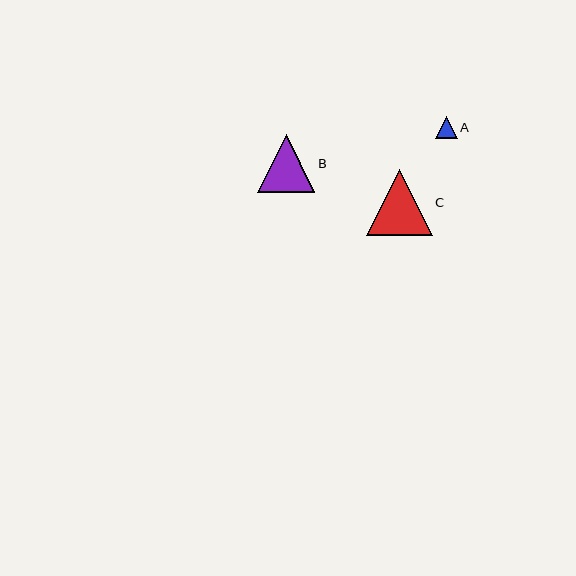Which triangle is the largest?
Triangle C is the largest with a size of approximately 66 pixels.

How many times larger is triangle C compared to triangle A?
Triangle C is approximately 3.0 times the size of triangle A.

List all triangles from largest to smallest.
From largest to smallest: C, B, A.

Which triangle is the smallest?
Triangle A is the smallest with a size of approximately 22 pixels.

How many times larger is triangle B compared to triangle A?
Triangle B is approximately 2.6 times the size of triangle A.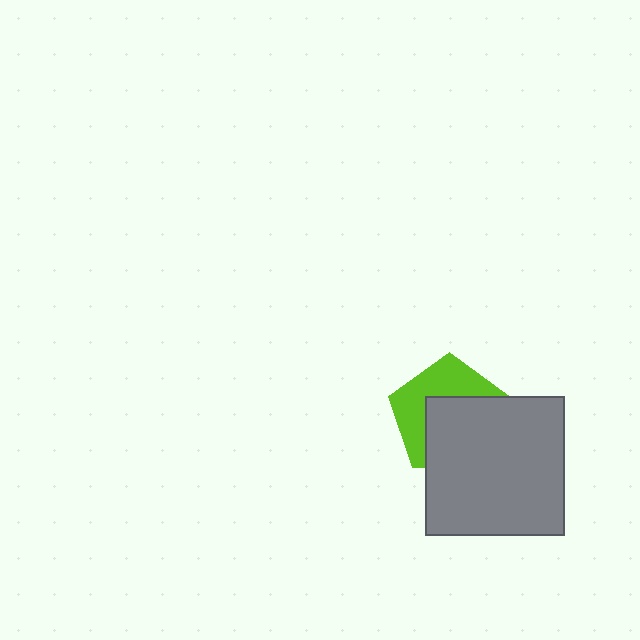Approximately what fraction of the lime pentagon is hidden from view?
Roughly 54% of the lime pentagon is hidden behind the gray square.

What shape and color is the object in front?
The object in front is a gray square.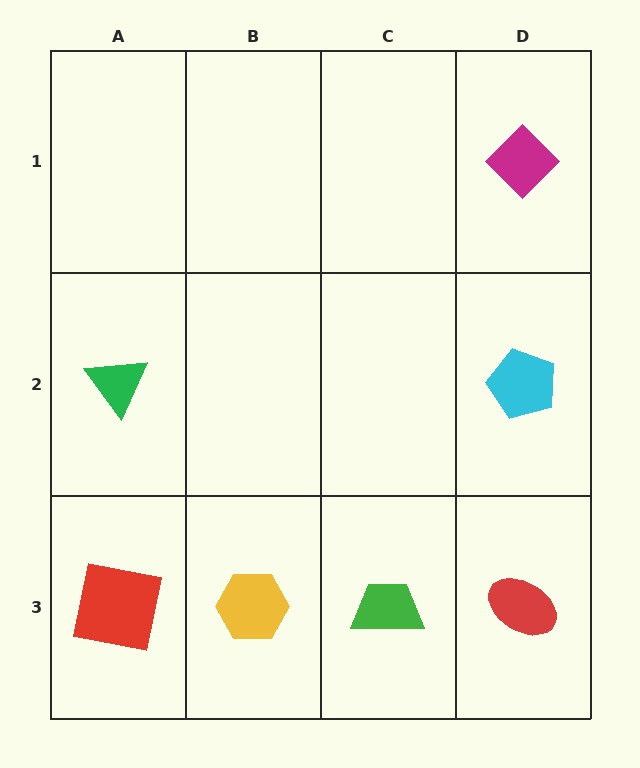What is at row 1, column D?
A magenta diamond.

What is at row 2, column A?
A green triangle.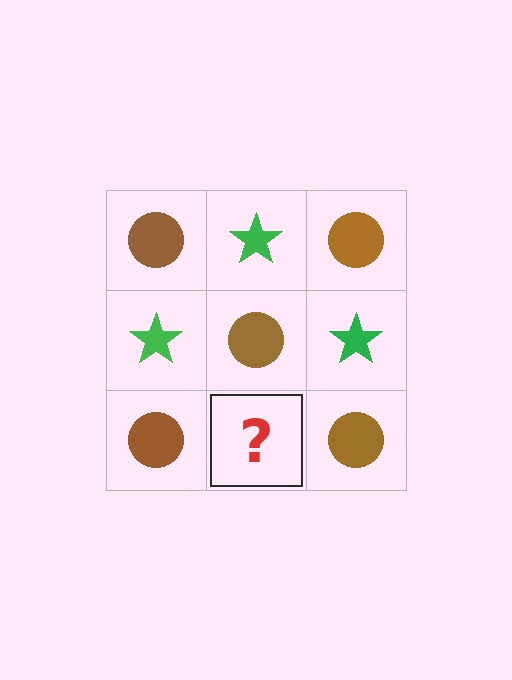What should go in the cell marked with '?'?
The missing cell should contain a green star.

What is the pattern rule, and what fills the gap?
The rule is that it alternates brown circle and green star in a checkerboard pattern. The gap should be filled with a green star.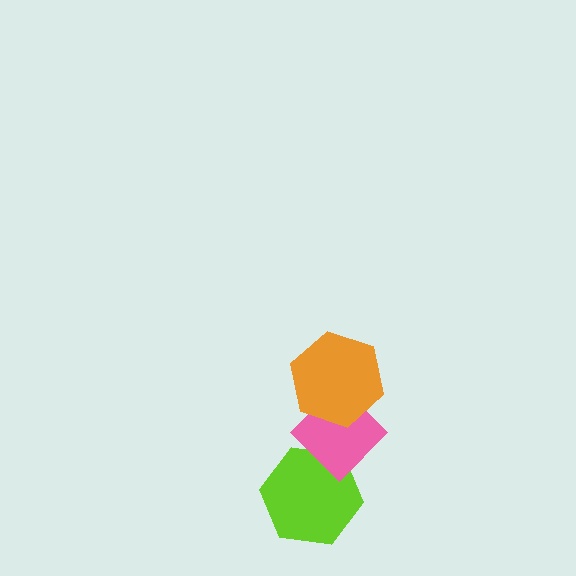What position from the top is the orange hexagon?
The orange hexagon is 1st from the top.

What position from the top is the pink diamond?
The pink diamond is 2nd from the top.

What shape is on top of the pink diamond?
The orange hexagon is on top of the pink diamond.